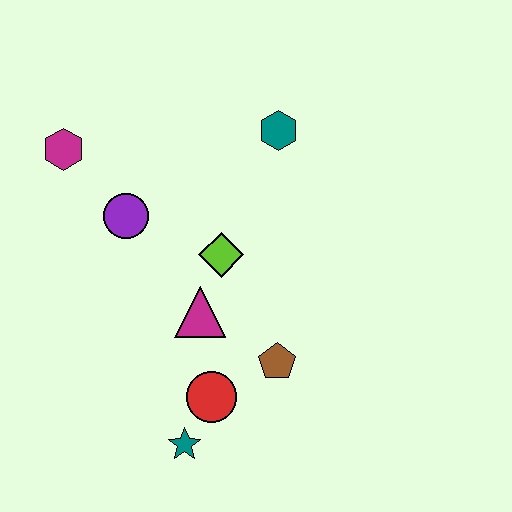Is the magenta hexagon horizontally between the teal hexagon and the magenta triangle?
No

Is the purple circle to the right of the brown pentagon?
No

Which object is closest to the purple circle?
The magenta hexagon is closest to the purple circle.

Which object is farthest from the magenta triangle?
The magenta hexagon is farthest from the magenta triangle.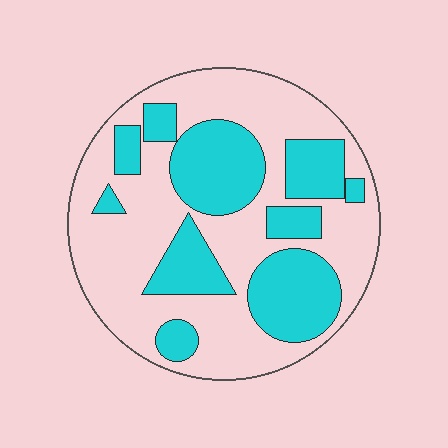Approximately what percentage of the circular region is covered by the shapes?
Approximately 40%.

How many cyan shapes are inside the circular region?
10.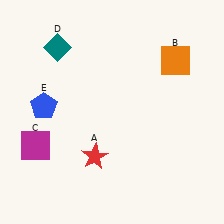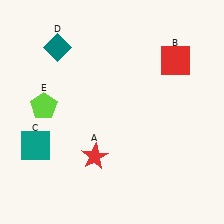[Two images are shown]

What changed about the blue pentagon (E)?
In Image 1, E is blue. In Image 2, it changed to lime.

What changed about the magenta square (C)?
In Image 1, C is magenta. In Image 2, it changed to teal.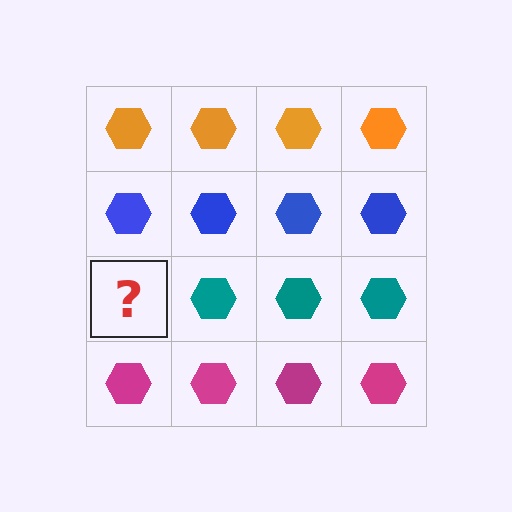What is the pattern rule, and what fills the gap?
The rule is that each row has a consistent color. The gap should be filled with a teal hexagon.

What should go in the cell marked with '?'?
The missing cell should contain a teal hexagon.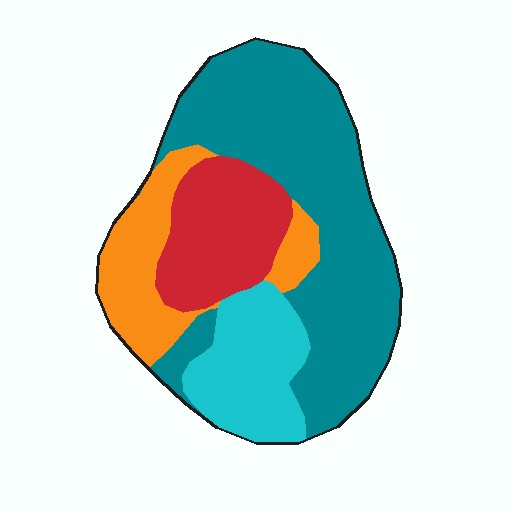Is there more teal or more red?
Teal.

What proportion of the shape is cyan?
Cyan takes up about one sixth (1/6) of the shape.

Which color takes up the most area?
Teal, at roughly 50%.